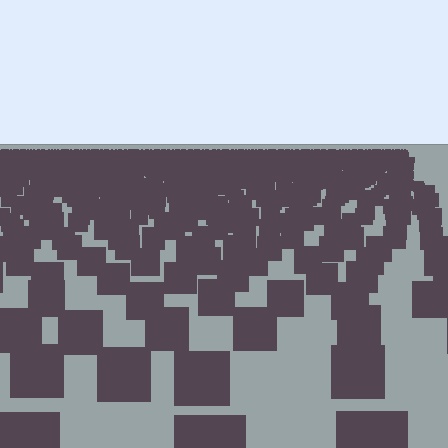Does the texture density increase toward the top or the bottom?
Density increases toward the top.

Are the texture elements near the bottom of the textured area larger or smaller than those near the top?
Larger. Near the bottom, elements are closer to the viewer and appear at a bigger on-screen size.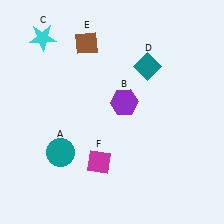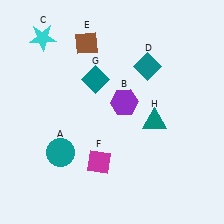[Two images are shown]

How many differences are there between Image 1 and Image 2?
There are 2 differences between the two images.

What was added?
A teal diamond (G), a teal triangle (H) were added in Image 2.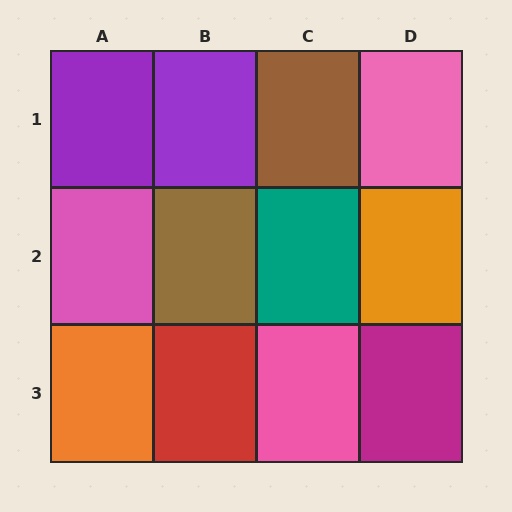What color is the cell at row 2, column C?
Teal.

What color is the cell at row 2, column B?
Brown.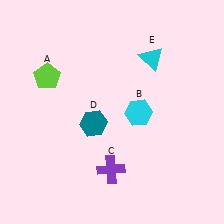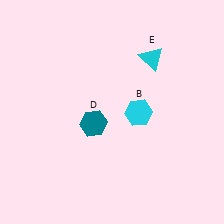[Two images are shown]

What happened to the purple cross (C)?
The purple cross (C) was removed in Image 2. It was in the bottom-left area of Image 1.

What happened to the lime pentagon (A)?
The lime pentagon (A) was removed in Image 2. It was in the top-left area of Image 1.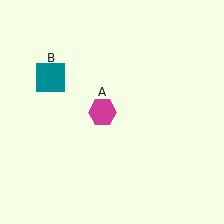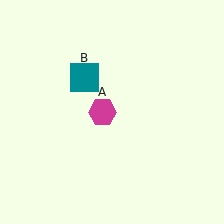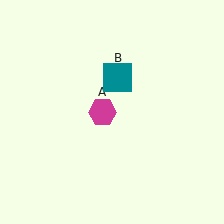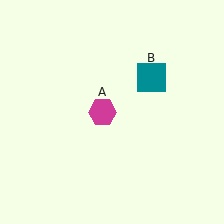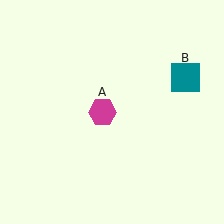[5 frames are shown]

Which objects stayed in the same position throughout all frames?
Magenta hexagon (object A) remained stationary.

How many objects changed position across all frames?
1 object changed position: teal square (object B).